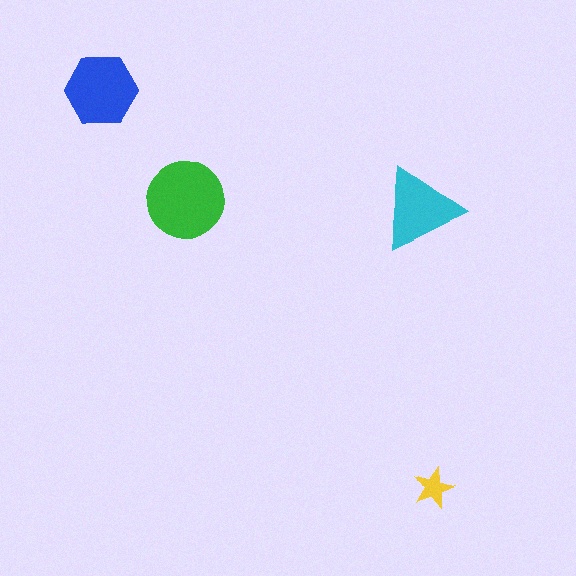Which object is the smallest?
The yellow star.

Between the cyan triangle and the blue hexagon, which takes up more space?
The blue hexagon.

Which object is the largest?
The green circle.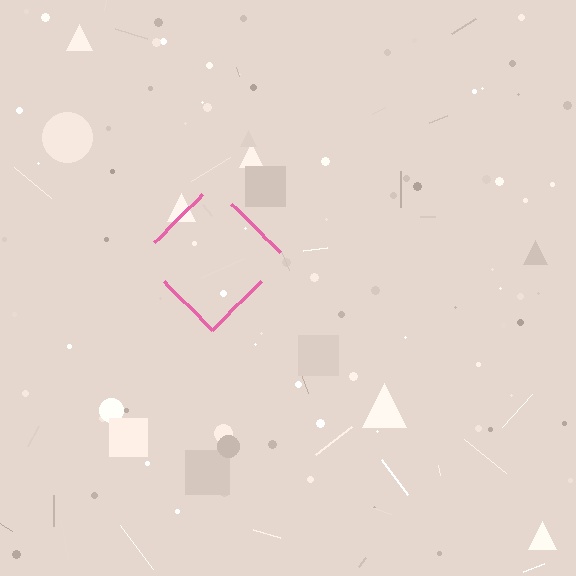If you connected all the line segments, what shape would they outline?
They would outline a diamond.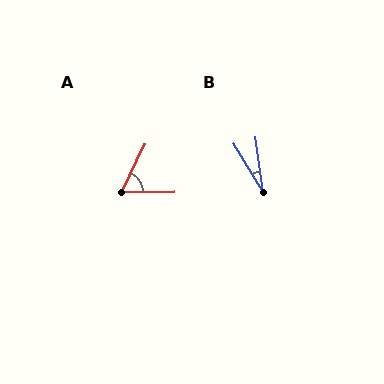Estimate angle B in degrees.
Approximately 24 degrees.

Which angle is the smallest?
B, at approximately 24 degrees.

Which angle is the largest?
A, at approximately 63 degrees.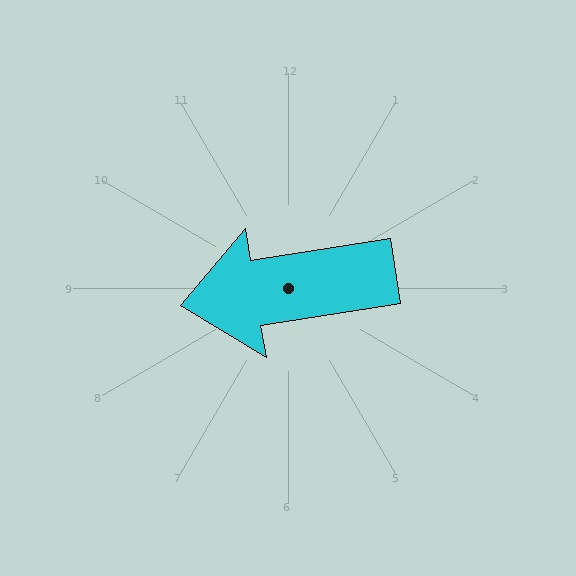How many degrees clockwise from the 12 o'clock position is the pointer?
Approximately 261 degrees.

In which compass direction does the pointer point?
West.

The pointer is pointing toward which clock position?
Roughly 9 o'clock.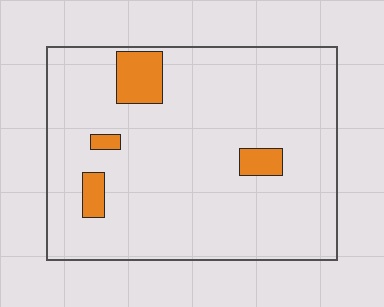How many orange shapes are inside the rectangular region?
4.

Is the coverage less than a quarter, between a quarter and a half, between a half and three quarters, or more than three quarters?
Less than a quarter.